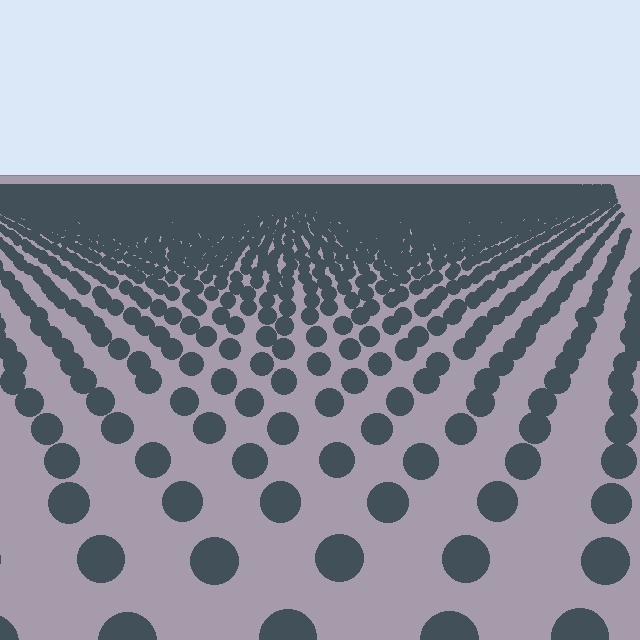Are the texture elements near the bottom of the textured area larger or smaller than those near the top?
Larger. Near the bottom, elements are closer to the viewer and appear at a bigger on-screen size.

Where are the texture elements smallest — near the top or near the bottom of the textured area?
Near the top.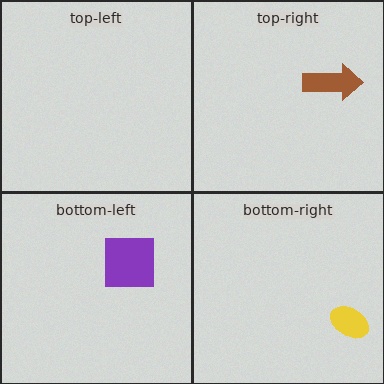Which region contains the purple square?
The bottom-left region.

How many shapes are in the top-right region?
1.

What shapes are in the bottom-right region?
The yellow ellipse.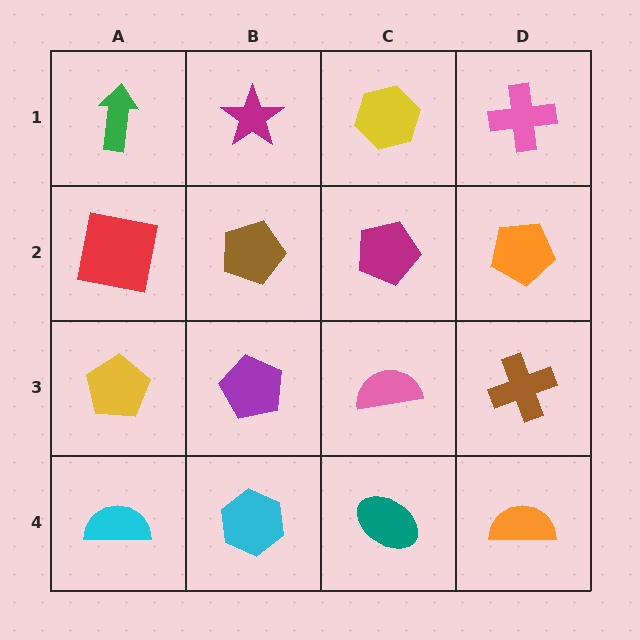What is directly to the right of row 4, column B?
A teal ellipse.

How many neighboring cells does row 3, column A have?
3.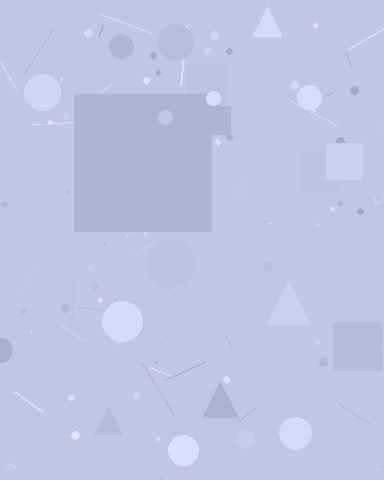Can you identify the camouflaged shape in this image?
The camouflaged shape is a square.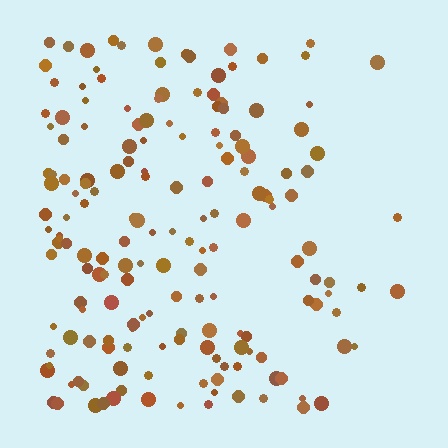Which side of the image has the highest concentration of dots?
The left.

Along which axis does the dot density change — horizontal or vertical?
Horizontal.